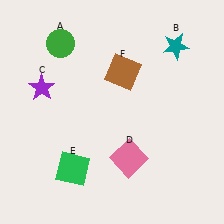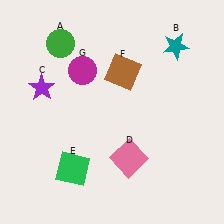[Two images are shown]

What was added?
A magenta circle (G) was added in Image 2.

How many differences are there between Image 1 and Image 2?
There is 1 difference between the two images.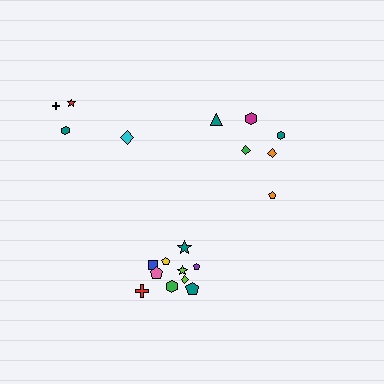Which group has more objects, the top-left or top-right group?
The top-right group.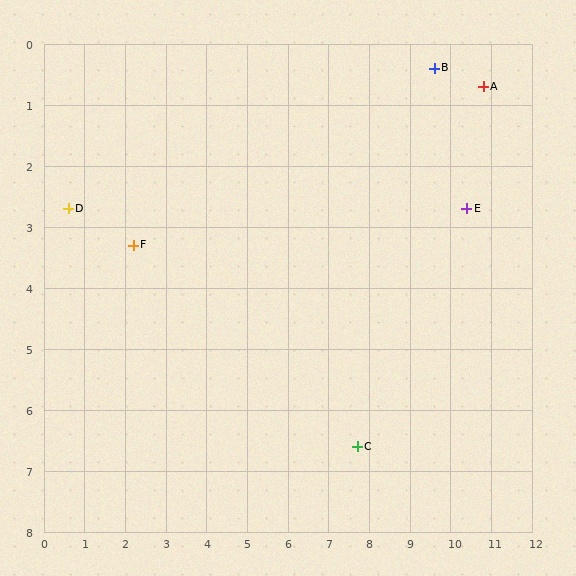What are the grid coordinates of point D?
Point D is at approximately (0.6, 2.7).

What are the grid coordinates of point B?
Point B is at approximately (9.6, 0.4).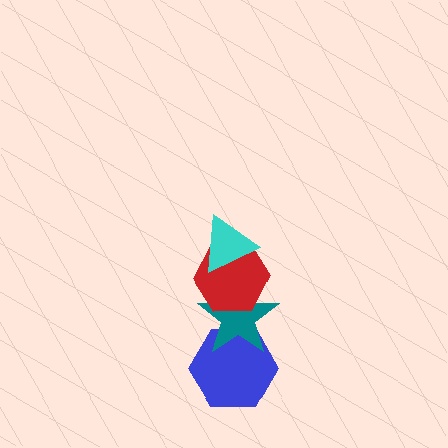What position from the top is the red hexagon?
The red hexagon is 2nd from the top.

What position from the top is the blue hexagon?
The blue hexagon is 4th from the top.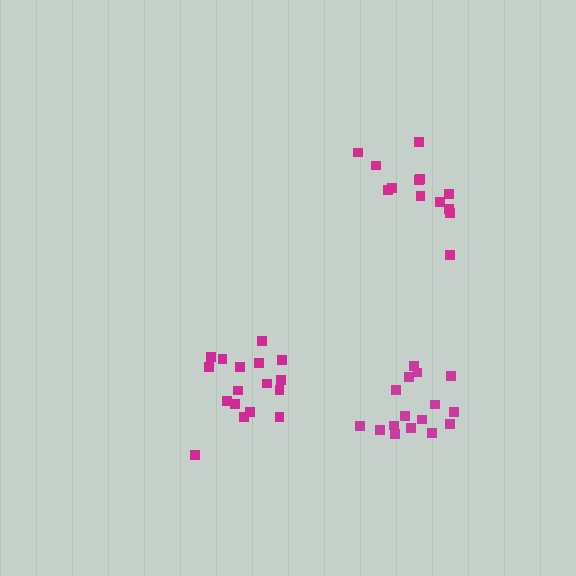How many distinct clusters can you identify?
There are 3 distinct clusters.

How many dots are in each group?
Group 1: 17 dots, Group 2: 13 dots, Group 3: 16 dots (46 total).